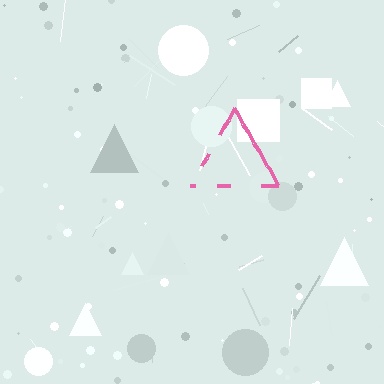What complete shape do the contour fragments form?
The contour fragments form a triangle.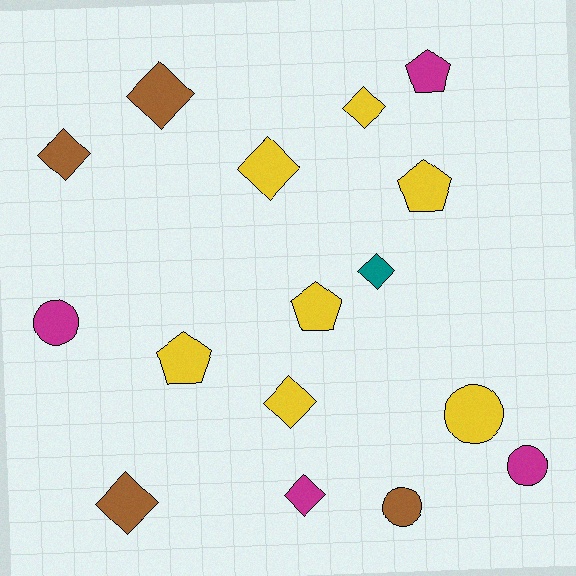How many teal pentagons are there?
There are no teal pentagons.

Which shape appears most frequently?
Diamond, with 8 objects.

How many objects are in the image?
There are 16 objects.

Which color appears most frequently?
Yellow, with 7 objects.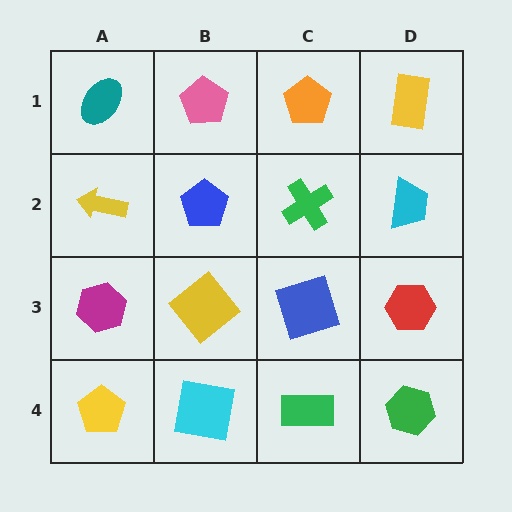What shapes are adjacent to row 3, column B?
A blue pentagon (row 2, column B), a cyan square (row 4, column B), a magenta hexagon (row 3, column A), a blue square (row 3, column C).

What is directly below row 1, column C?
A green cross.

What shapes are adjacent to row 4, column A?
A magenta hexagon (row 3, column A), a cyan square (row 4, column B).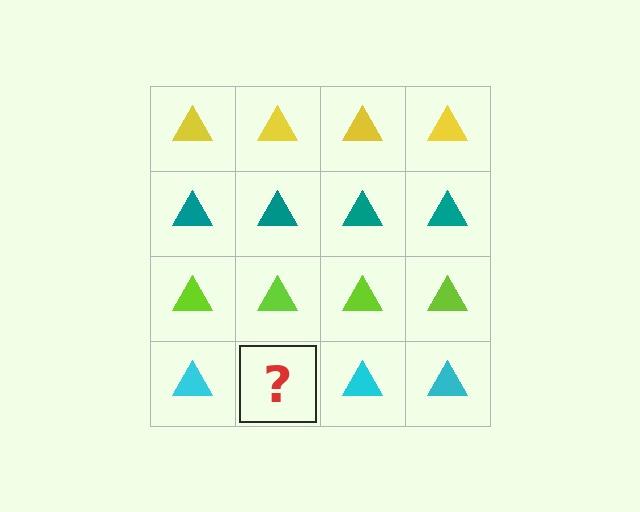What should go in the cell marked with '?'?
The missing cell should contain a cyan triangle.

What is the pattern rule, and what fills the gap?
The rule is that each row has a consistent color. The gap should be filled with a cyan triangle.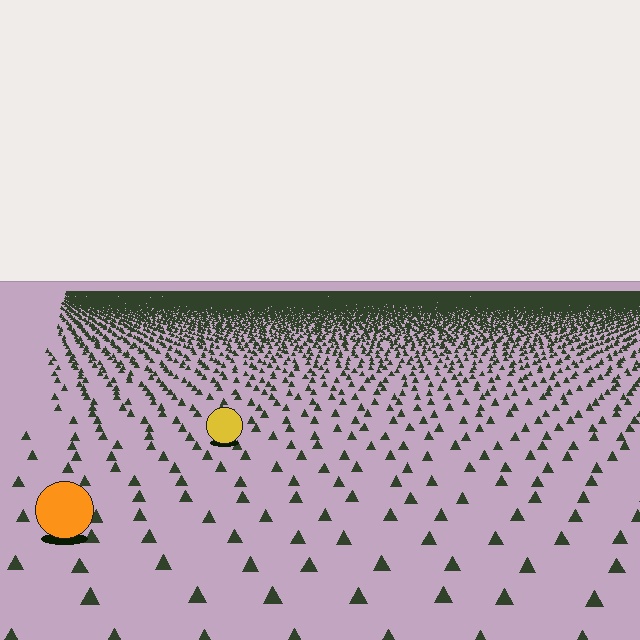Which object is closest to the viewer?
The orange circle is closest. The texture marks near it are larger and more spread out.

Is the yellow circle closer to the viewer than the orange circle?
No. The orange circle is closer — you can tell from the texture gradient: the ground texture is coarser near it.